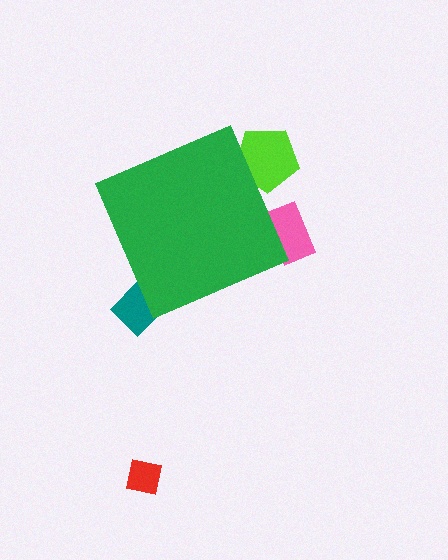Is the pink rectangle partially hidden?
Yes, the pink rectangle is partially hidden behind the green diamond.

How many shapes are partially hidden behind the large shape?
3 shapes are partially hidden.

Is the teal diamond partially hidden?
Yes, the teal diamond is partially hidden behind the green diamond.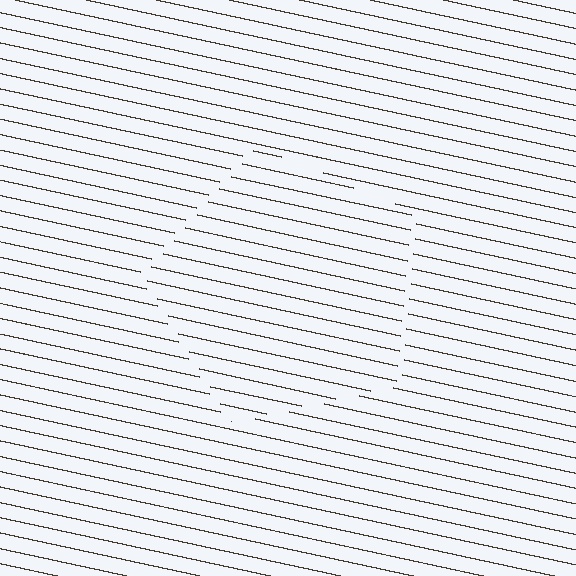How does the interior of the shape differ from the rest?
The interior of the shape contains the same grating, shifted by half a period — the contour is defined by the phase discontinuity where line-ends from the inner and outer gratings abut.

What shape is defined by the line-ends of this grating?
An illusory pentagon. The interior of the shape contains the same grating, shifted by half a period — the contour is defined by the phase discontinuity where line-ends from the inner and outer gratings abut.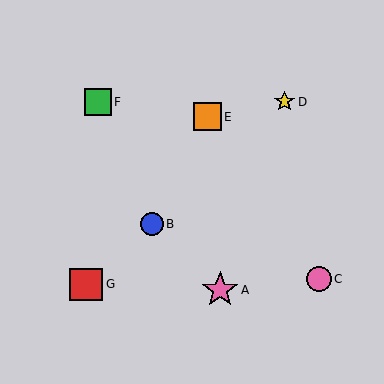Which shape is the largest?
The pink star (labeled A) is the largest.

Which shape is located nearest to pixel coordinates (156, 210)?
The blue circle (labeled B) at (152, 224) is nearest to that location.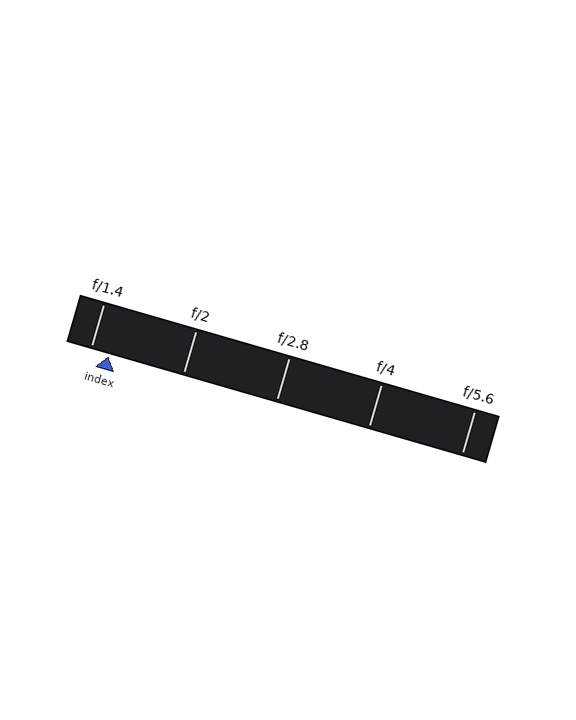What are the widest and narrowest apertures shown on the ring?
The widest aperture shown is f/1.4 and the narrowest is f/5.6.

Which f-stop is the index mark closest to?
The index mark is closest to f/1.4.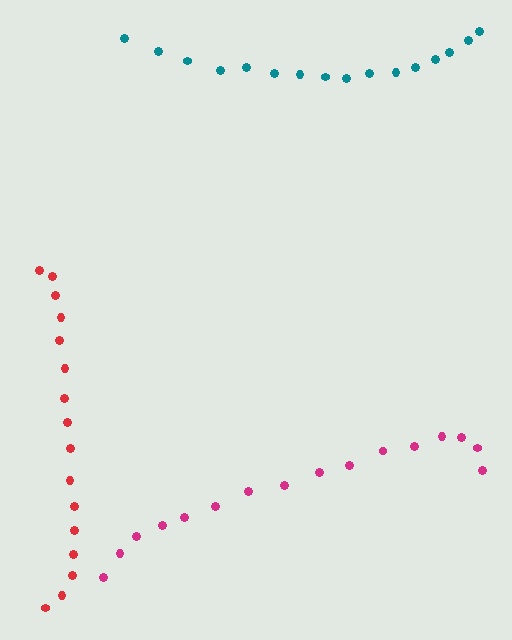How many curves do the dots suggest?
There are 3 distinct paths.